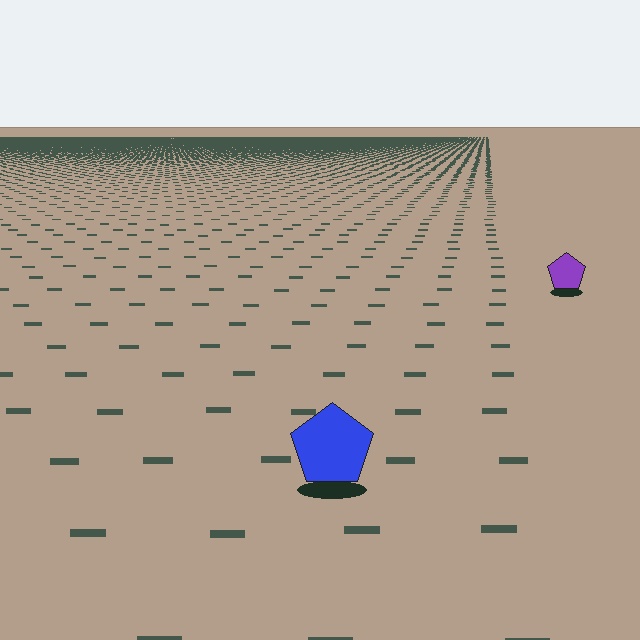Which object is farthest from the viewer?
The purple pentagon is farthest from the viewer. It appears smaller and the ground texture around it is denser.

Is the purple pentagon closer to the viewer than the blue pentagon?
No. The blue pentagon is closer — you can tell from the texture gradient: the ground texture is coarser near it.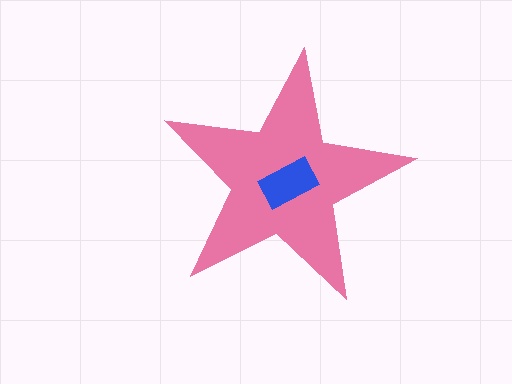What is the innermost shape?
The blue rectangle.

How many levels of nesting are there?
2.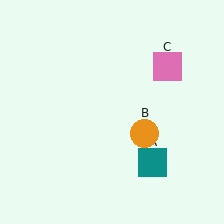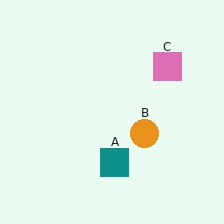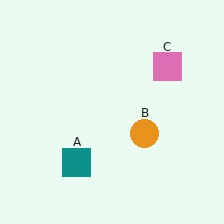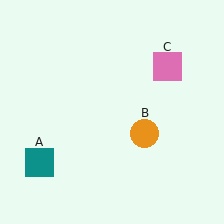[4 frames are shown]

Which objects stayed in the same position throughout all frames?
Orange circle (object B) and pink square (object C) remained stationary.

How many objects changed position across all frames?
1 object changed position: teal square (object A).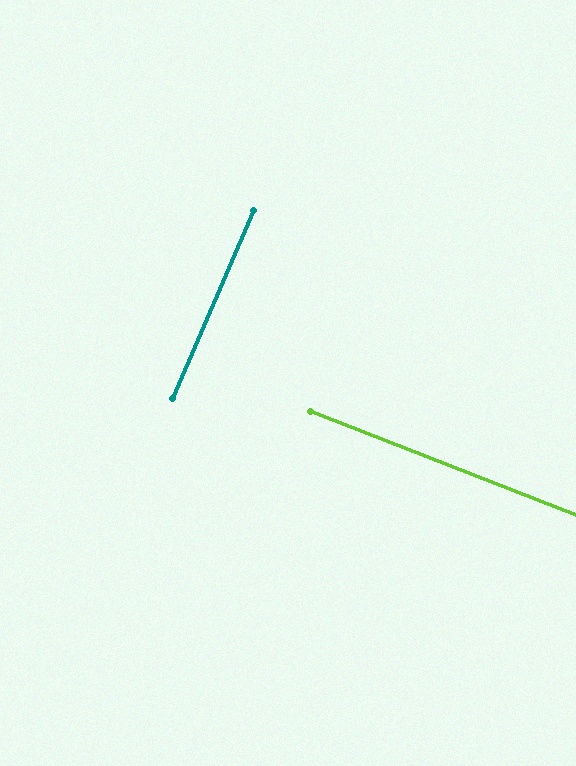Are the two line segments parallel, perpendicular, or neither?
Perpendicular — they meet at approximately 88°.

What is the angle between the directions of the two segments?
Approximately 88 degrees.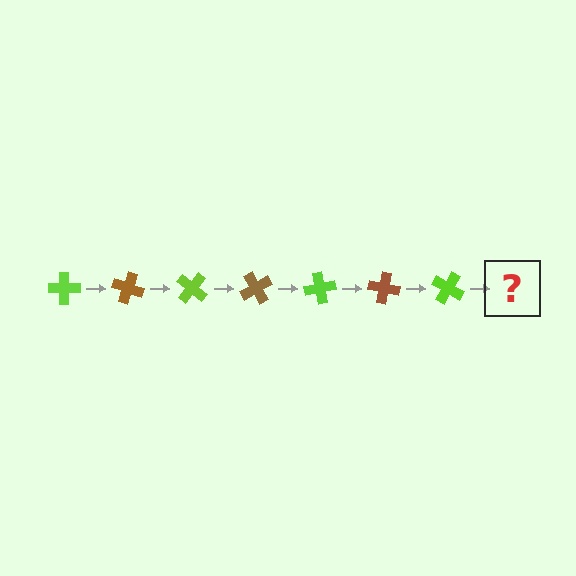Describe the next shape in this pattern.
It should be a brown cross, rotated 140 degrees from the start.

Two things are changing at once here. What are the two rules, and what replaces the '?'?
The two rules are that it rotates 20 degrees each step and the color cycles through lime and brown. The '?' should be a brown cross, rotated 140 degrees from the start.